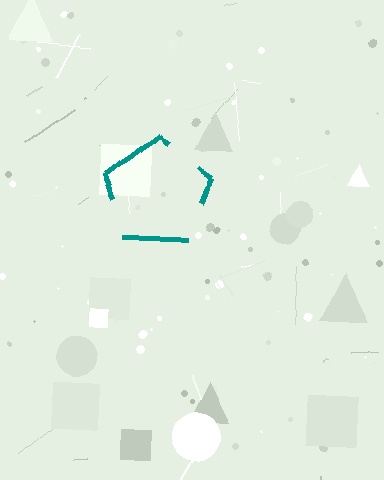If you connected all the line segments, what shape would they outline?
They would outline a pentagon.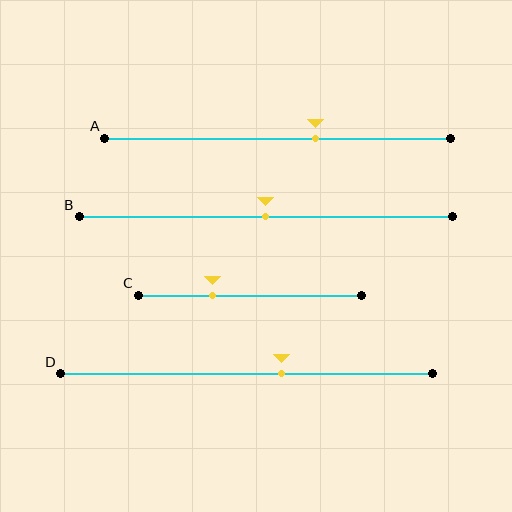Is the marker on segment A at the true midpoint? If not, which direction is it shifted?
No, the marker on segment A is shifted to the right by about 11% of the segment length.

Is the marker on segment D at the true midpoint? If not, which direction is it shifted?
No, the marker on segment D is shifted to the right by about 10% of the segment length.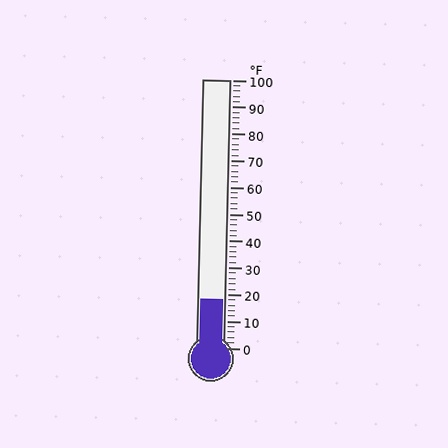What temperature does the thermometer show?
The thermometer shows approximately 18°F.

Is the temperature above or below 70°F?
The temperature is below 70°F.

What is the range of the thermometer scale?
The thermometer scale ranges from 0°F to 100°F.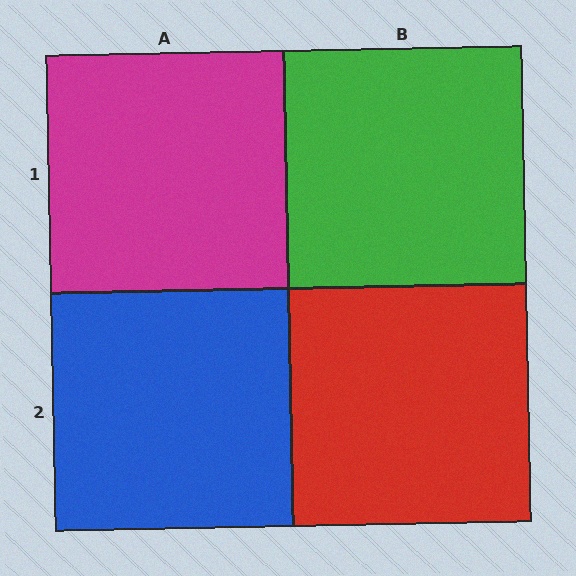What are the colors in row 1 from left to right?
Magenta, green.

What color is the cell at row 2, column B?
Red.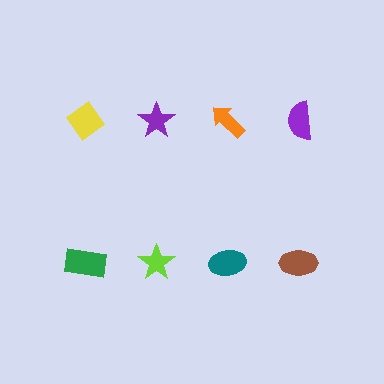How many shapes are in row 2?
4 shapes.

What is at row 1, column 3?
An orange arrow.